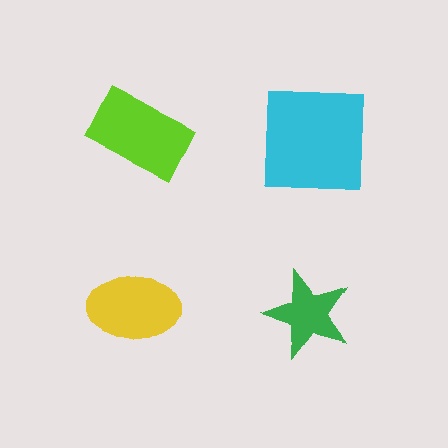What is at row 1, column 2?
A cyan square.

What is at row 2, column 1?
A yellow ellipse.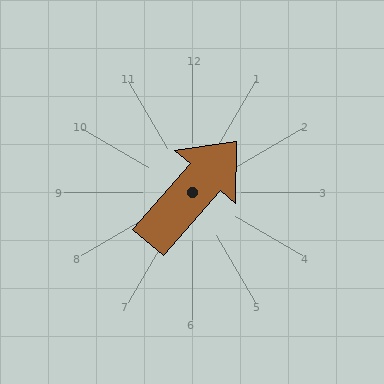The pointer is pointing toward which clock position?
Roughly 1 o'clock.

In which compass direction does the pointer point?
Northeast.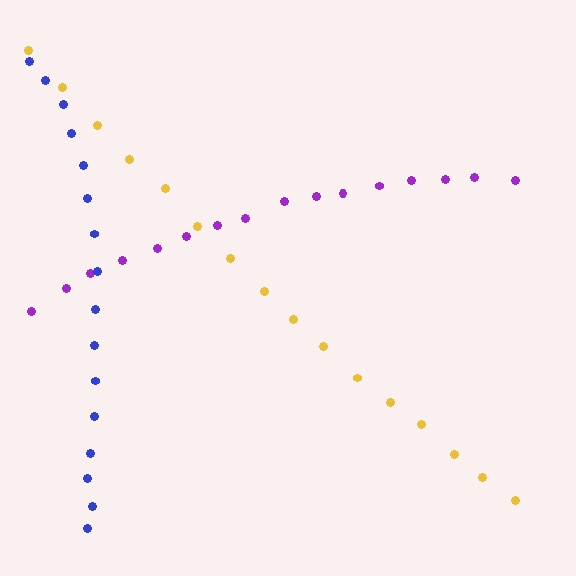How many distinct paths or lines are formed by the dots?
There are 3 distinct paths.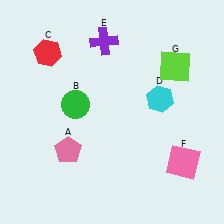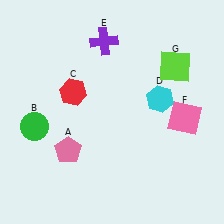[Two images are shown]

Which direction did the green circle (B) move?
The green circle (B) moved left.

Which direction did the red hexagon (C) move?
The red hexagon (C) moved down.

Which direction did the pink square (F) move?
The pink square (F) moved up.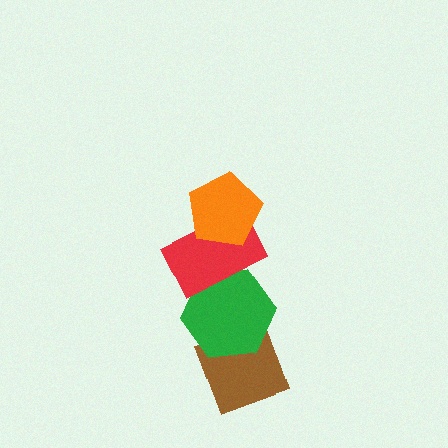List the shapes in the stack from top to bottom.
From top to bottom: the orange pentagon, the red rectangle, the green hexagon, the brown diamond.